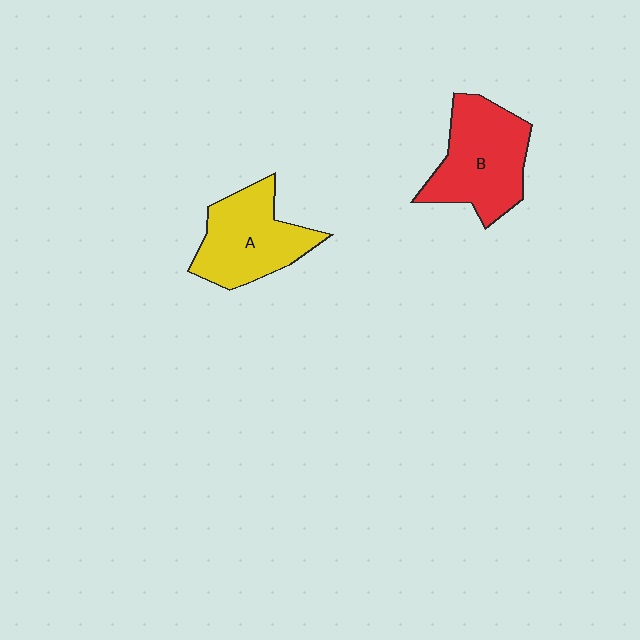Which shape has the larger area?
Shape B (red).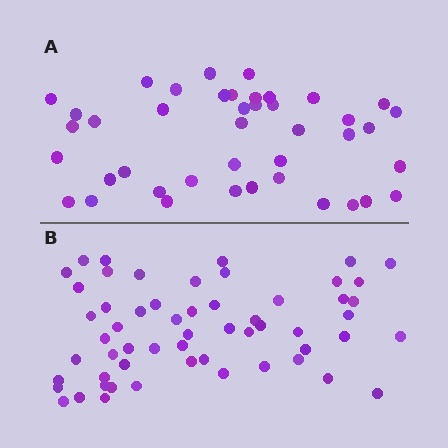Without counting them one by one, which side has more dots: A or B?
Region B (the bottom region) has more dots.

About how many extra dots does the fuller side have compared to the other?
Region B has approximately 15 more dots than region A.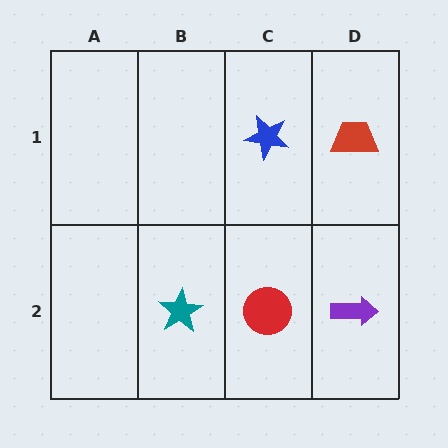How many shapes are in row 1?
2 shapes.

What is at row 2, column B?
A teal star.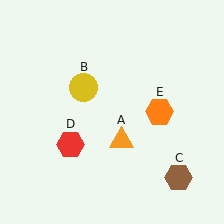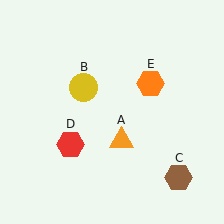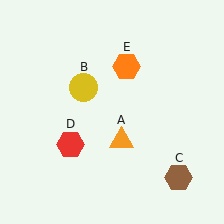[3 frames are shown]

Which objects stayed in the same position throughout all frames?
Orange triangle (object A) and yellow circle (object B) and brown hexagon (object C) and red hexagon (object D) remained stationary.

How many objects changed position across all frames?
1 object changed position: orange hexagon (object E).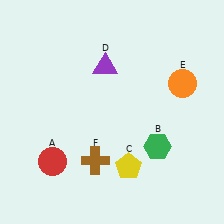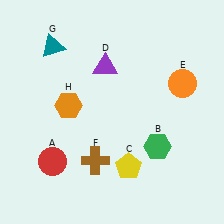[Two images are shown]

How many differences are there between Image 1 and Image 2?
There are 2 differences between the two images.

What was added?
A teal triangle (G), an orange hexagon (H) were added in Image 2.